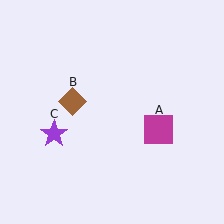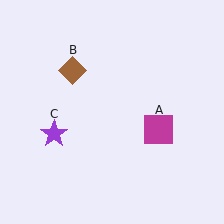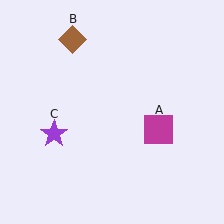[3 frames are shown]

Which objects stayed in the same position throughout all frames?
Magenta square (object A) and purple star (object C) remained stationary.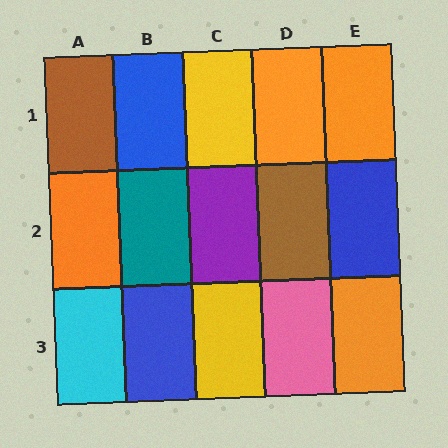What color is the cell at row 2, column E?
Blue.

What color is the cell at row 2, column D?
Brown.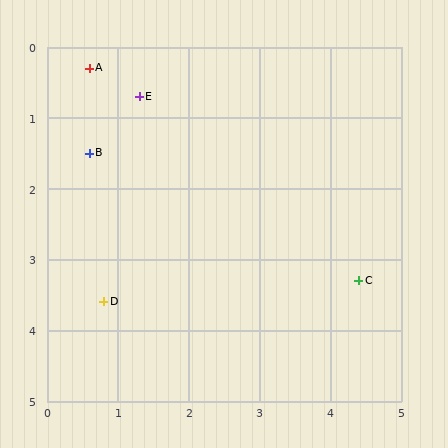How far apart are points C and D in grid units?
Points C and D are about 3.6 grid units apart.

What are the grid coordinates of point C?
Point C is at approximately (4.4, 3.3).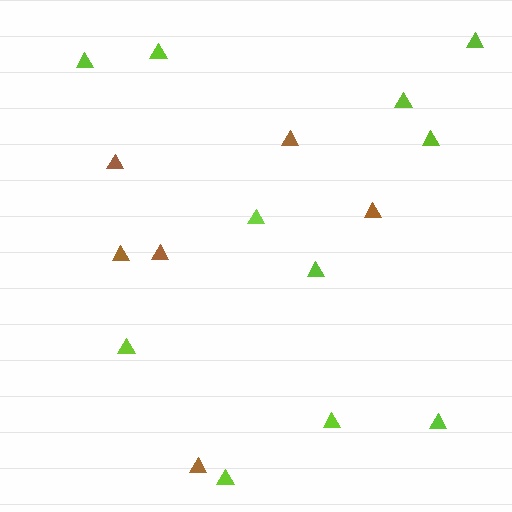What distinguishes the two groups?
There are 2 groups: one group of brown triangles (6) and one group of lime triangles (11).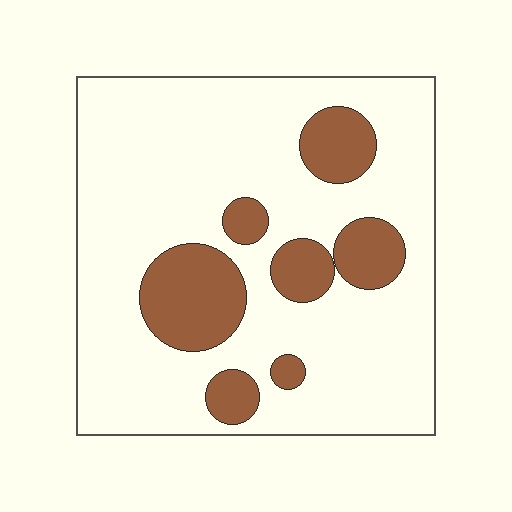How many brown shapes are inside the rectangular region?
7.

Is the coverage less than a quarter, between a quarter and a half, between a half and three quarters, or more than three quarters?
Less than a quarter.